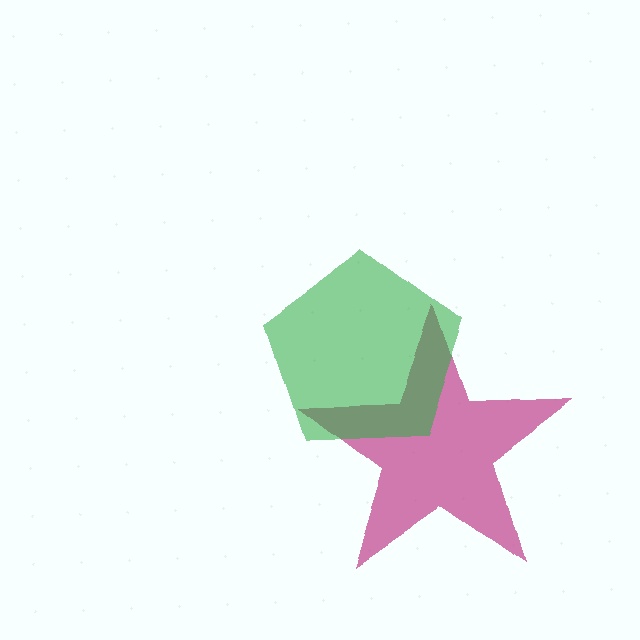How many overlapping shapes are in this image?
There are 2 overlapping shapes in the image.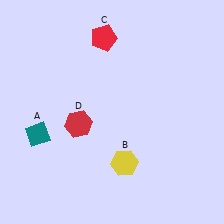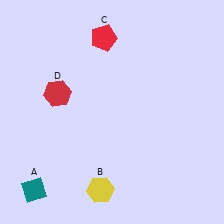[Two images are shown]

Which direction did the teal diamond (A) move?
The teal diamond (A) moved down.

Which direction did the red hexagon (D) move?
The red hexagon (D) moved up.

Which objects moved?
The objects that moved are: the teal diamond (A), the yellow hexagon (B), the red hexagon (D).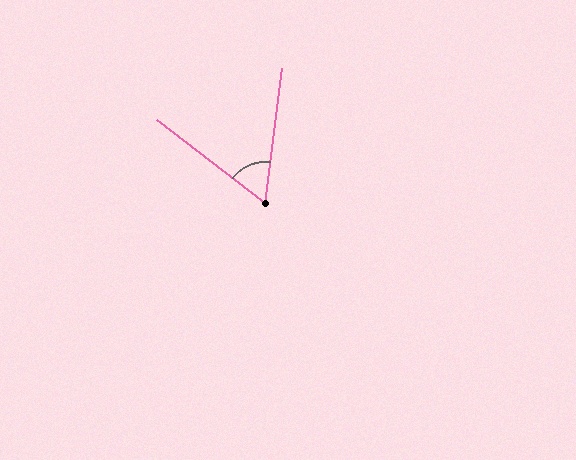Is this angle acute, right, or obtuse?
It is acute.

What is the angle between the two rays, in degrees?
Approximately 60 degrees.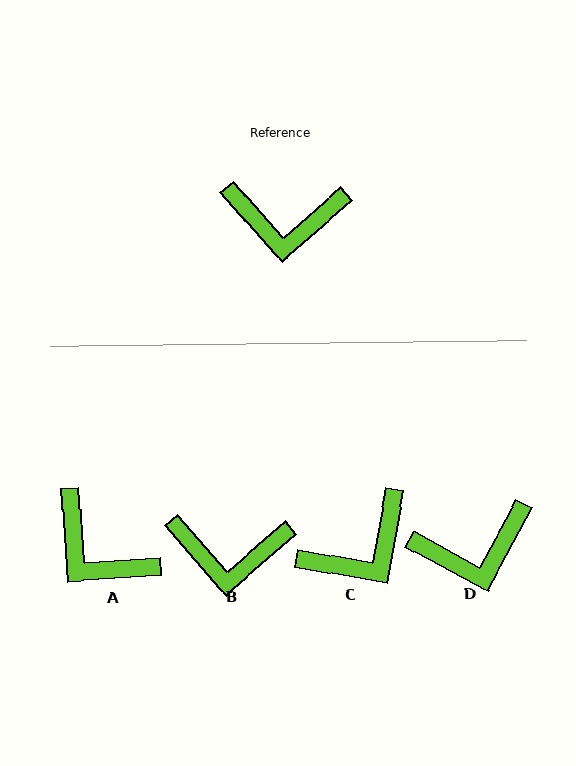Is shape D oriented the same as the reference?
No, it is off by about 20 degrees.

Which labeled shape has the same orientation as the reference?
B.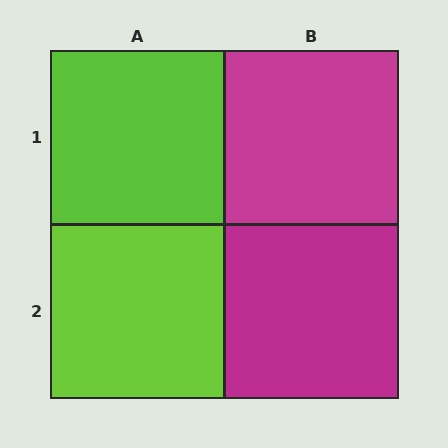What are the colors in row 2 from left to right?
Lime, magenta.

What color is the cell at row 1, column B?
Magenta.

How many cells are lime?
2 cells are lime.